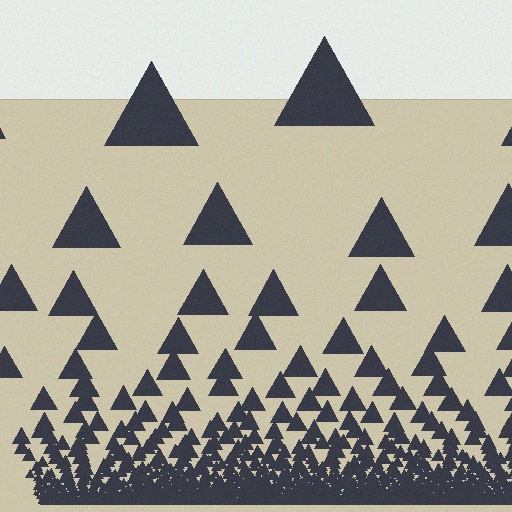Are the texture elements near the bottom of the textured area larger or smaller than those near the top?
Smaller. The gradient is inverted — elements near the bottom are smaller and denser.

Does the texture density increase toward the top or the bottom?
Density increases toward the bottom.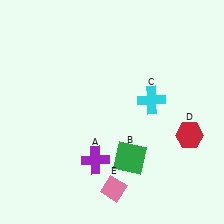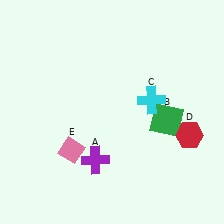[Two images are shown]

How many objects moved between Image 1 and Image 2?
2 objects moved between the two images.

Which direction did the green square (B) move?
The green square (B) moved up.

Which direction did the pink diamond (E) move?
The pink diamond (E) moved left.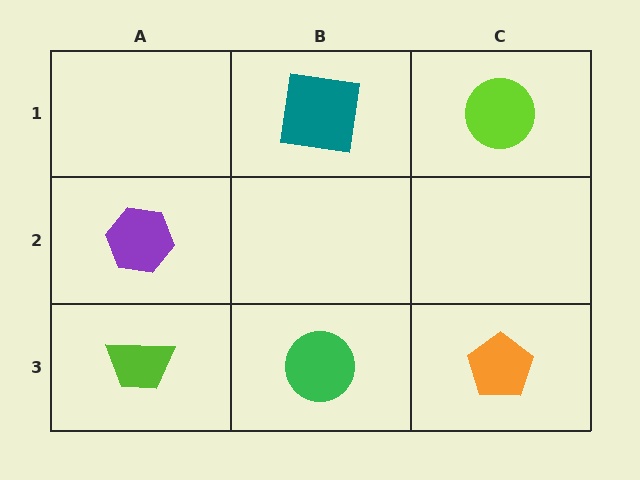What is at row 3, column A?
A lime trapezoid.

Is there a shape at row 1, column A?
No, that cell is empty.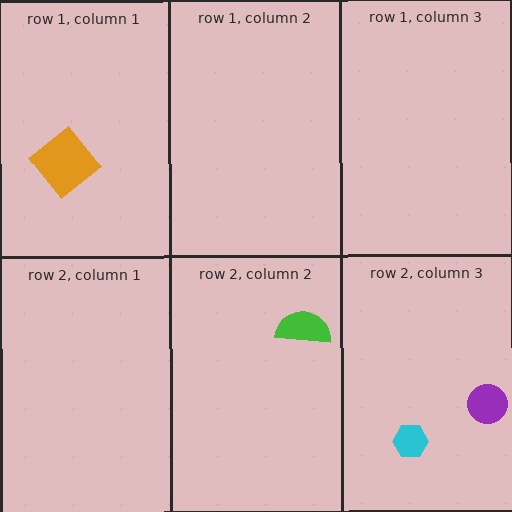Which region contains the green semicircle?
The row 2, column 2 region.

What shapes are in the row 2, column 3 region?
The cyan hexagon, the purple circle.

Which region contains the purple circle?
The row 2, column 3 region.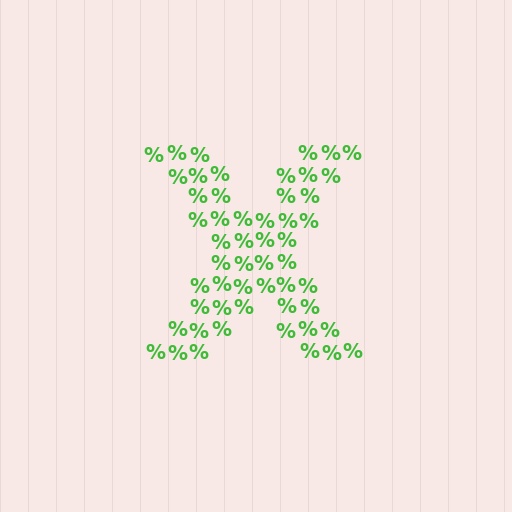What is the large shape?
The large shape is the letter X.